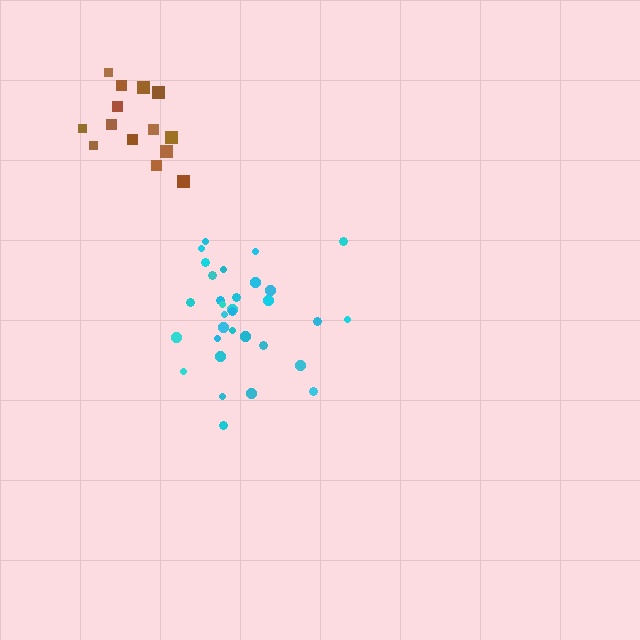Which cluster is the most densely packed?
Brown.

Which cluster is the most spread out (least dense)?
Cyan.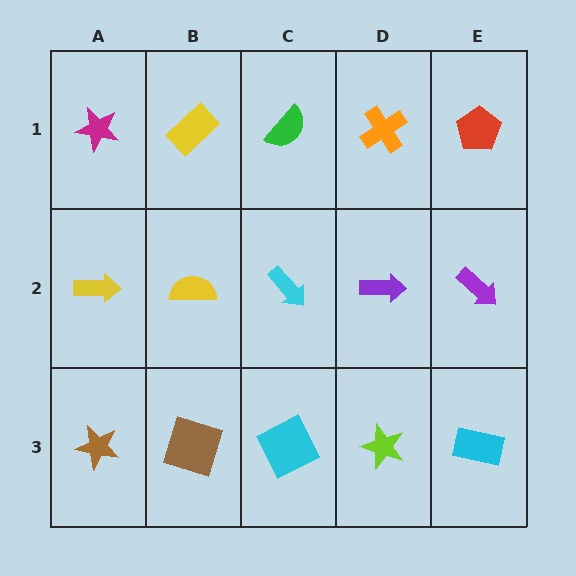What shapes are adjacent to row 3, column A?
A yellow arrow (row 2, column A), a brown square (row 3, column B).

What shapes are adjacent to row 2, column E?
A red pentagon (row 1, column E), a cyan rectangle (row 3, column E), a purple arrow (row 2, column D).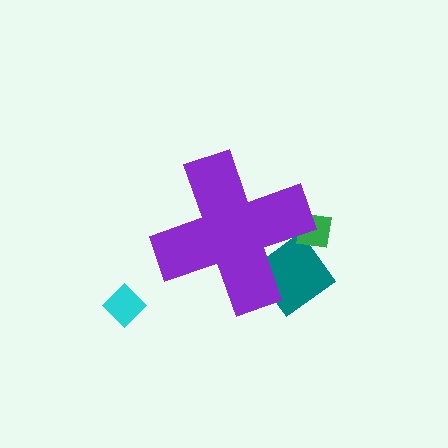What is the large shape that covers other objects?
A purple cross.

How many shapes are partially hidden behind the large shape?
2 shapes are partially hidden.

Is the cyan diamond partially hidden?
No, the cyan diamond is fully visible.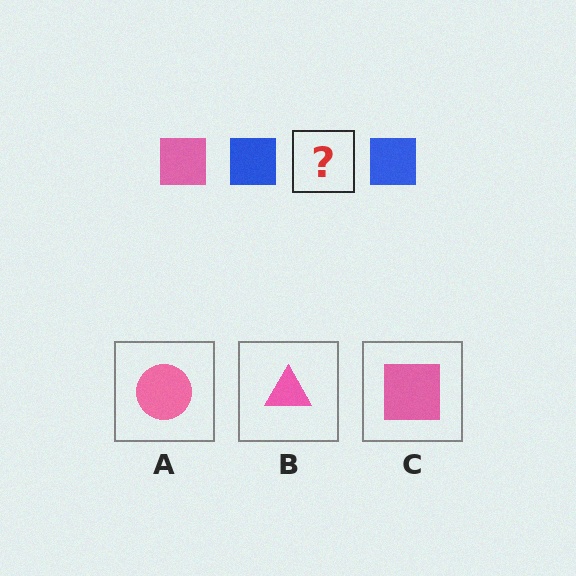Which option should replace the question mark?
Option C.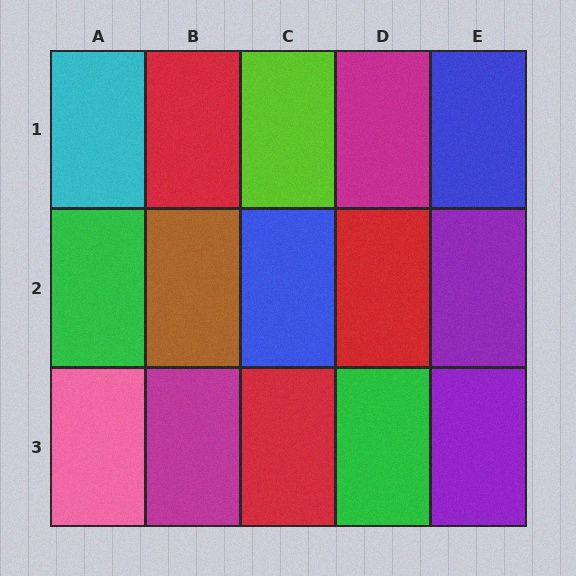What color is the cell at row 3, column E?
Purple.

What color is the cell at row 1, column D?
Magenta.